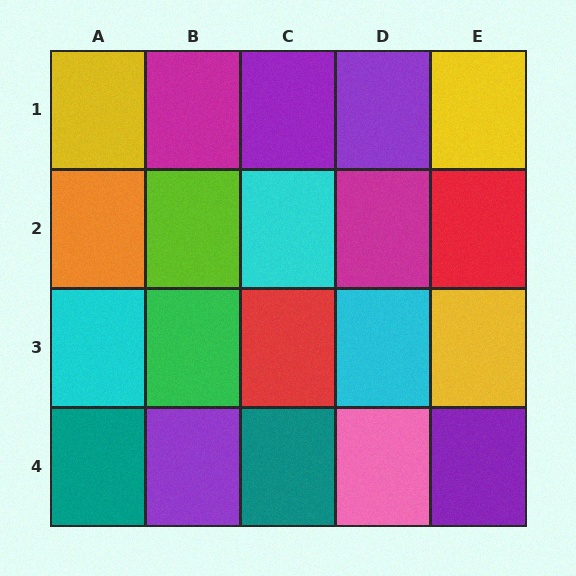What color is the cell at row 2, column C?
Cyan.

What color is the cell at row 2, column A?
Orange.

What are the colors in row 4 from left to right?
Teal, purple, teal, pink, purple.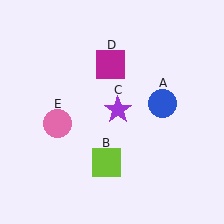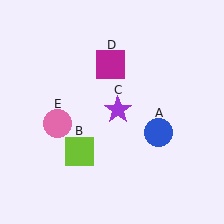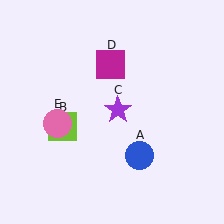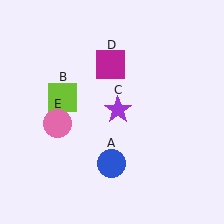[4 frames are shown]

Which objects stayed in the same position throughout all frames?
Purple star (object C) and magenta square (object D) and pink circle (object E) remained stationary.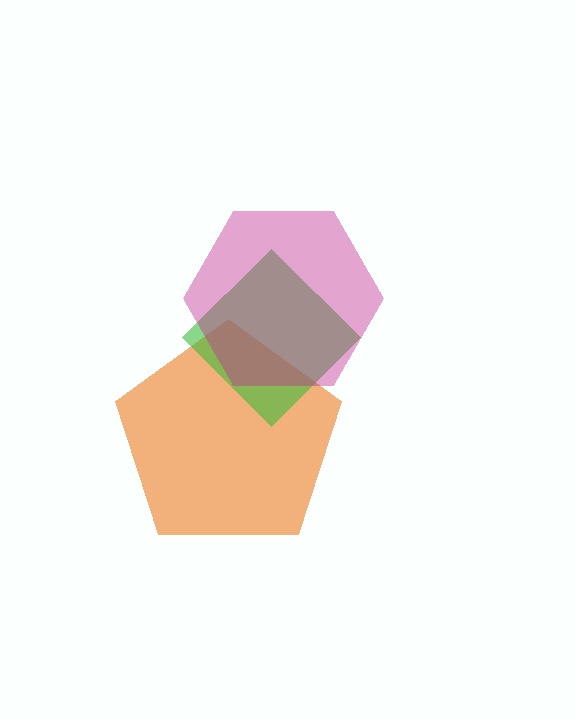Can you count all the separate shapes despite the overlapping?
Yes, there are 3 separate shapes.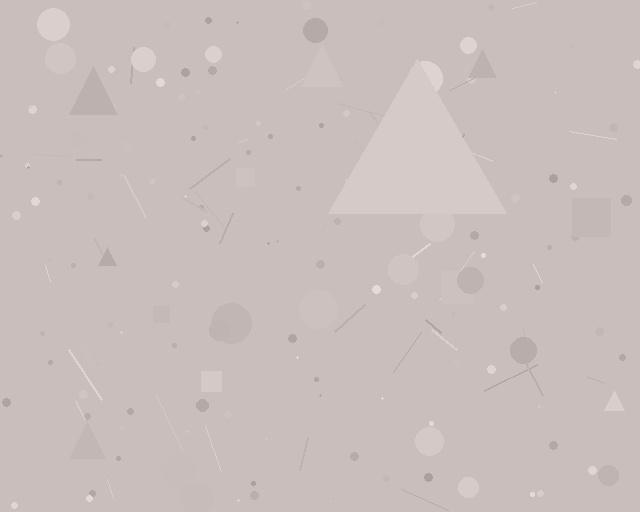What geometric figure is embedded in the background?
A triangle is embedded in the background.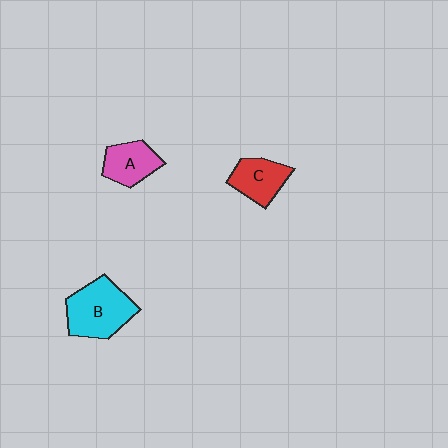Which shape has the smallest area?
Shape A (pink).